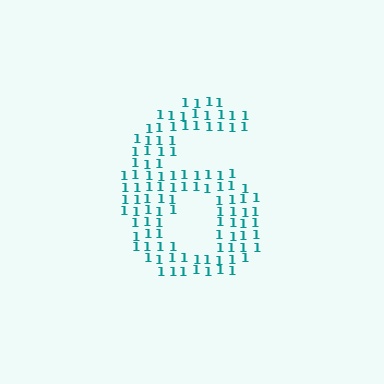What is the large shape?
The large shape is the digit 6.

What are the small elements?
The small elements are digit 1's.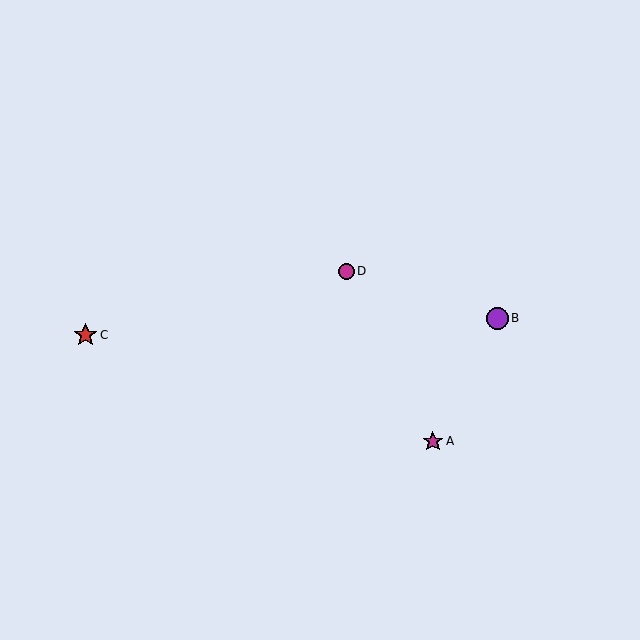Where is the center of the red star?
The center of the red star is at (86, 335).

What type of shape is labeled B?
Shape B is a purple circle.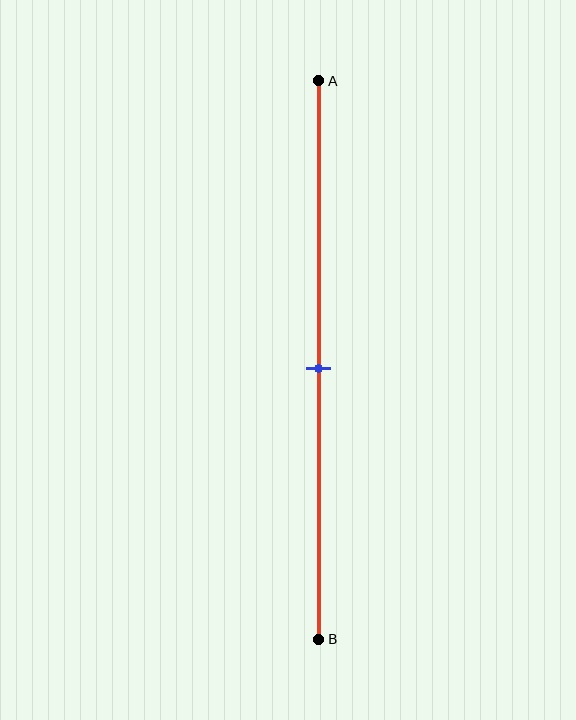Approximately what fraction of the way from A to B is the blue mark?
The blue mark is approximately 50% of the way from A to B.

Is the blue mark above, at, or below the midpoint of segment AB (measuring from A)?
The blue mark is approximately at the midpoint of segment AB.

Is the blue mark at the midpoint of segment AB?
Yes, the mark is approximately at the midpoint.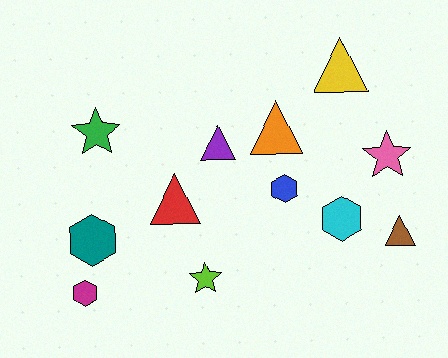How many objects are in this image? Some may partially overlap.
There are 12 objects.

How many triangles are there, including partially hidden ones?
There are 5 triangles.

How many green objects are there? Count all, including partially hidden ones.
There is 1 green object.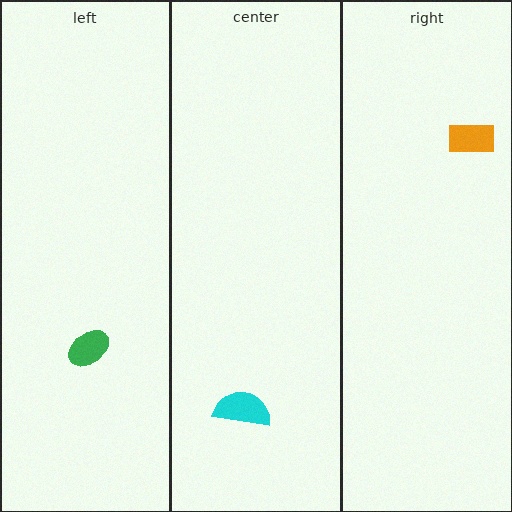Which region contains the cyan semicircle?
The center region.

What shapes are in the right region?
The orange rectangle.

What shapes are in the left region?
The green ellipse.